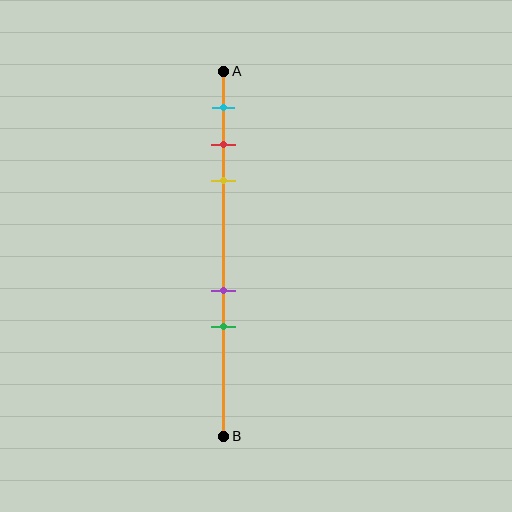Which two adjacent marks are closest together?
The red and yellow marks are the closest adjacent pair.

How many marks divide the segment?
There are 5 marks dividing the segment.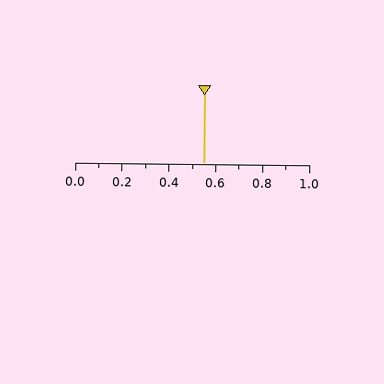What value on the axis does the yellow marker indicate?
The marker indicates approximately 0.55.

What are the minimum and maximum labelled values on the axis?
The axis runs from 0.0 to 1.0.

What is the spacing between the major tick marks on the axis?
The major ticks are spaced 0.2 apart.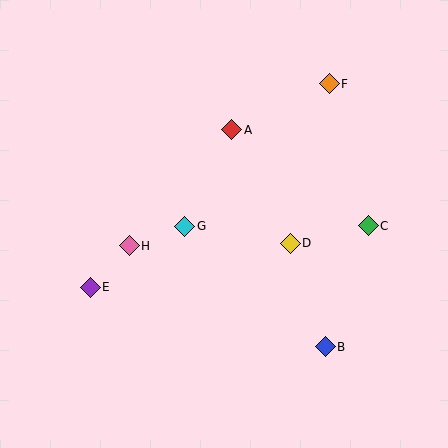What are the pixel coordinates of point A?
Point A is at (232, 130).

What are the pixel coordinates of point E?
Point E is at (90, 287).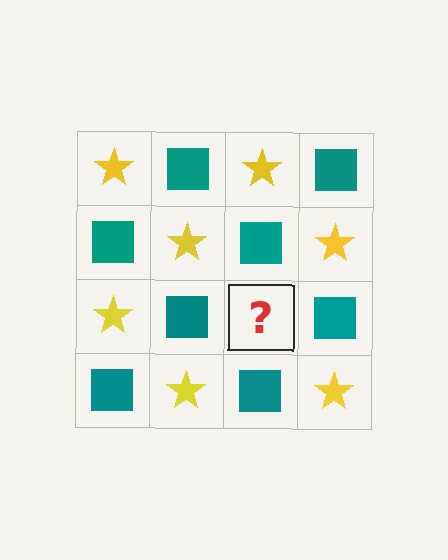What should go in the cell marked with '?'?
The missing cell should contain a yellow star.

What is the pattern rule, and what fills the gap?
The rule is that it alternates yellow star and teal square in a checkerboard pattern. The gap should be filled with a yellow star.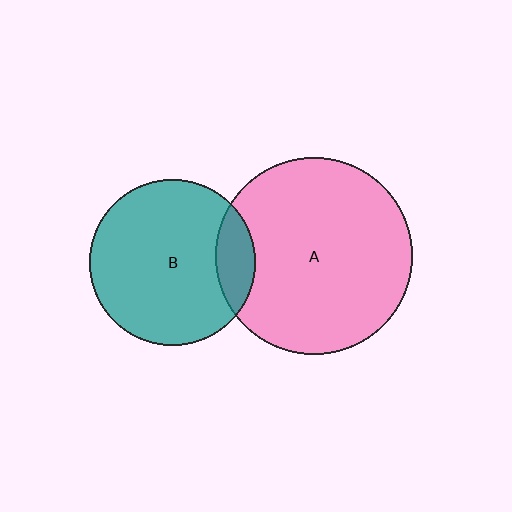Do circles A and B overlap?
Yes.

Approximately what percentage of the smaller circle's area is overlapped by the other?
Approximately 15%.